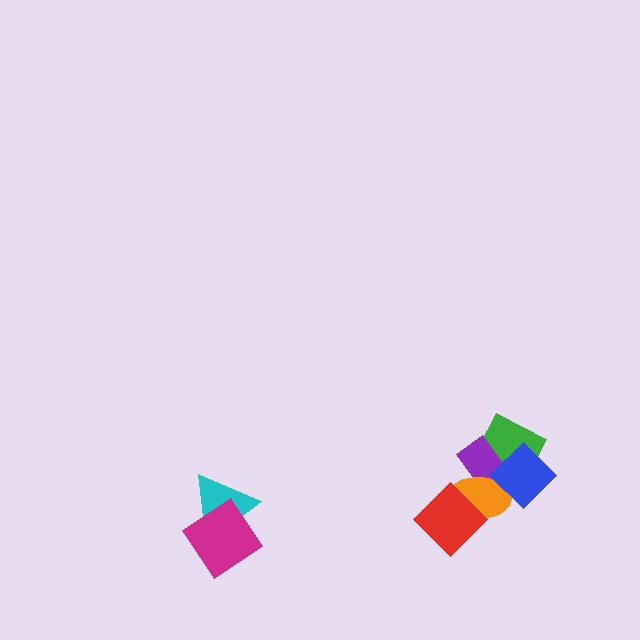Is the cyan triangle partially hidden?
Yes, it is partially covered by another shape.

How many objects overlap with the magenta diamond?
1 object overlaps with the magenta diamond.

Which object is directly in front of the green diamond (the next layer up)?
The purple rectangle is directly in front of the green diamond.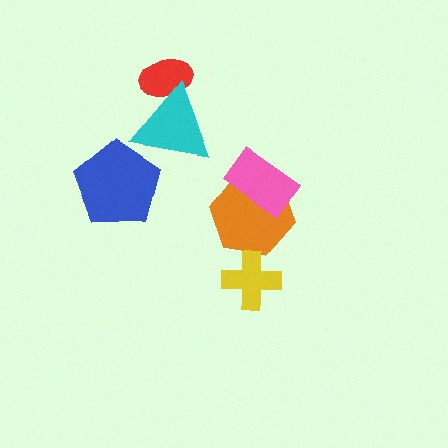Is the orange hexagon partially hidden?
Yes, it is partially covered by another shape.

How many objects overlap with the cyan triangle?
2 objects overlap with the cyan triangle.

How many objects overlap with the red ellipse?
1 object overlaps with the red ellipse.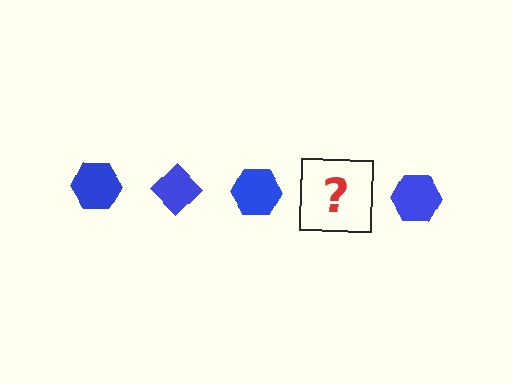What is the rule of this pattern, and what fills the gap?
The rule is that the pattern cycles through hexagon, diamond shapes in blue. The gap should be filled with a blue diamond.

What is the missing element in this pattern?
The missing element is a blue diamond.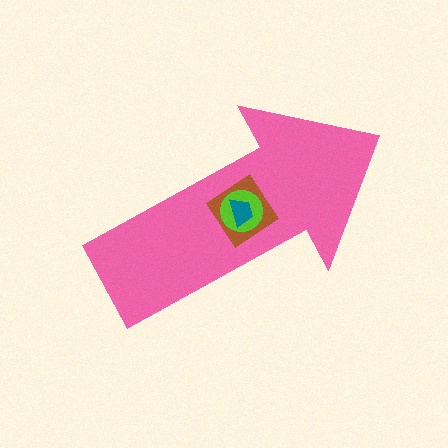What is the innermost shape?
The teal trapezoid.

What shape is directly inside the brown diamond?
The lime circle.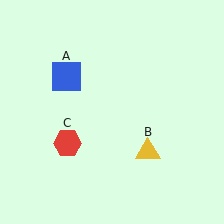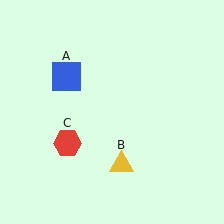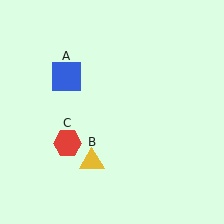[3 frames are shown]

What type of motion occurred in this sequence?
The yellow triangle (object B) rotated clockwise around the center of the scene.